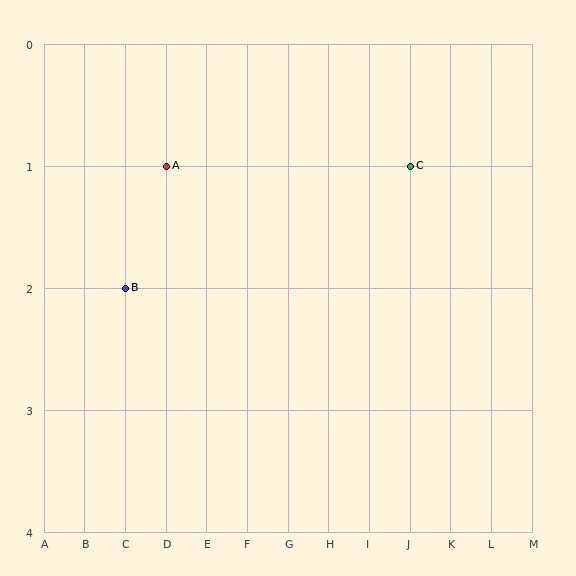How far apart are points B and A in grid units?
Points B and A are 1 column and 1 row apart (about 1.4 grid units diagonally).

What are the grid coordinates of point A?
Point A is at grid coordinates (D, 1).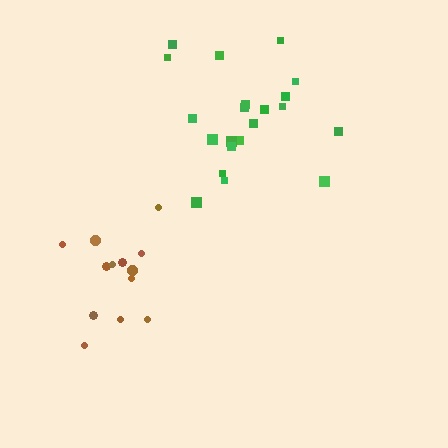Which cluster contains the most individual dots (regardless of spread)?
Green (21).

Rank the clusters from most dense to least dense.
green, brown.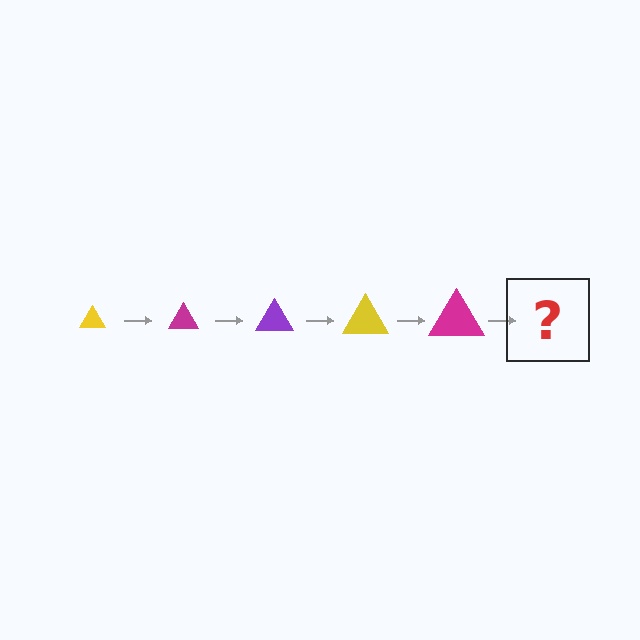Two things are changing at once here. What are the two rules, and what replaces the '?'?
The two rules are that the triangle grows larger each step and the color cycles through yellow, magenta, and purple. The '?' should be a purple triangle, larger than the previous one.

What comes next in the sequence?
The next element should be a purple triangle, larger than the previous one.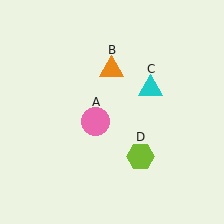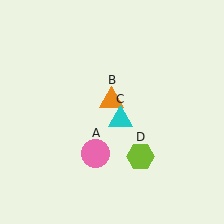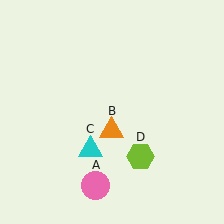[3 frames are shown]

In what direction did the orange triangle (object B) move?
The orange triangle (object B) moved down.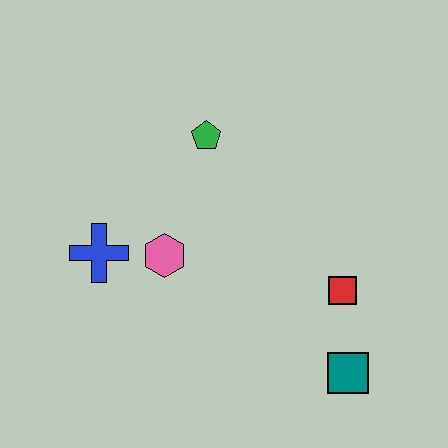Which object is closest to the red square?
The teal square is closest to the red square.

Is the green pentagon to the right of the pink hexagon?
Yes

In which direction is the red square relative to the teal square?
The red square is above the teal square.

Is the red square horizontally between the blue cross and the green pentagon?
No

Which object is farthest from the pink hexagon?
The teal square is farthest from the pink hexagon.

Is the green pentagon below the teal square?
No